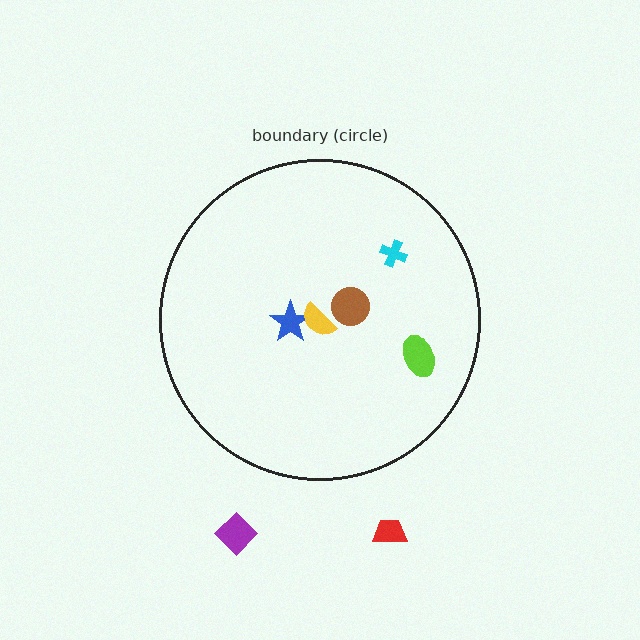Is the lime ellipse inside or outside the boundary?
Inside.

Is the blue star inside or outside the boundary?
Inside.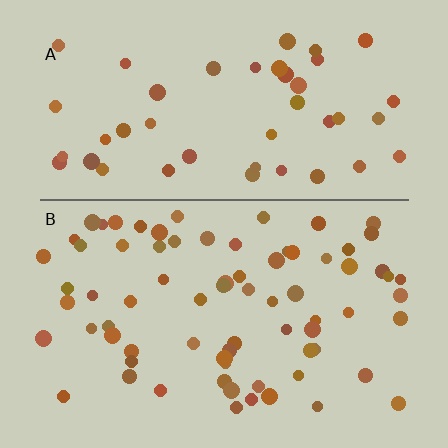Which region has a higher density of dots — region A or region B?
B (the bottom).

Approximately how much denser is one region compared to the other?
Approximately 1.6× — region B over region A.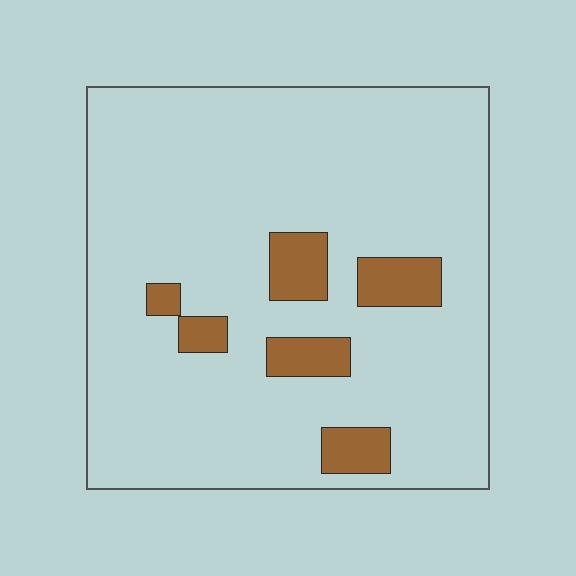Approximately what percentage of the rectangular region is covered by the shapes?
Approximately 10%.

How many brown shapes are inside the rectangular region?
6.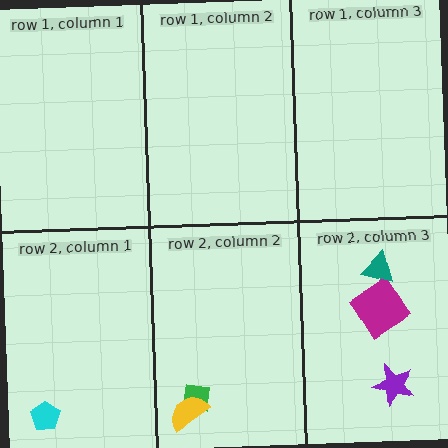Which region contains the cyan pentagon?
The row 2, column 1 region.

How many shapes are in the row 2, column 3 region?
3.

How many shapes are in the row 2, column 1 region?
1.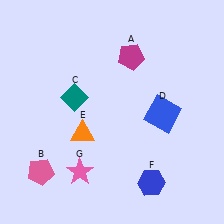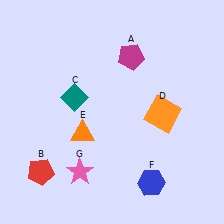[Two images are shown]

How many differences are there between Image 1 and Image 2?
There are 2 differences between the two images.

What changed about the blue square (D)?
In Image 1, D is blue. In Image 2, it changed to orange.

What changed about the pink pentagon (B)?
In Image 1, B is pink. In Image 2, it changed to red.